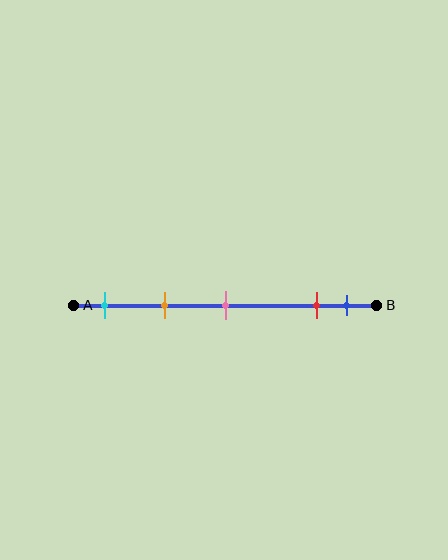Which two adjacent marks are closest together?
The red and blue marks are the closest adjacent pair.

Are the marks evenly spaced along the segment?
No, the marks are not evenly spaced.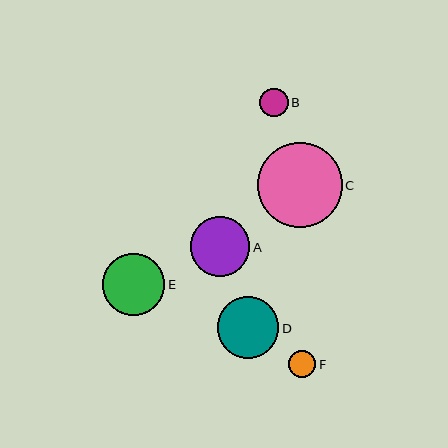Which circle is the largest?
Circle C is the largest with a size of approximately 85 pixels.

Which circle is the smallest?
Circle F is the smallest with a size of approximately 27 pixels.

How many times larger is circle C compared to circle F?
Circle C is approximately 3.2 times the size of circle F.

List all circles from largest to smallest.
From largest to smallest: C, E, D, A, B, F.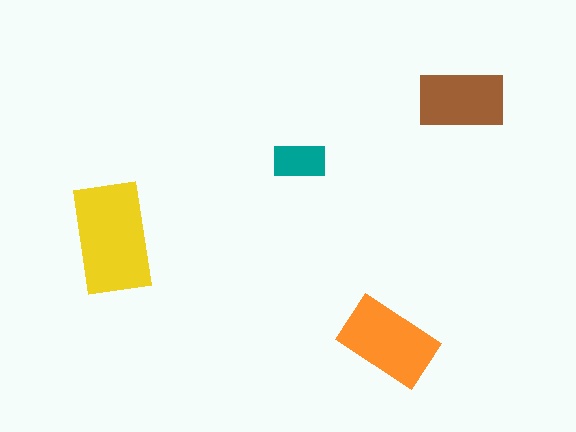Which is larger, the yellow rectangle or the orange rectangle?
The yellow one.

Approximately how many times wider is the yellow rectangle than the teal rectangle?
About 2 times wider.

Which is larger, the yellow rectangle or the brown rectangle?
The yellow one.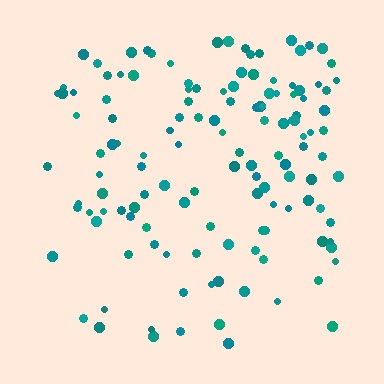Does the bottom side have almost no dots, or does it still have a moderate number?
Still a moderate number, just noticeably fewer than the top.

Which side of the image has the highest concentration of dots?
The top.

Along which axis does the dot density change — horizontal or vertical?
Vertical.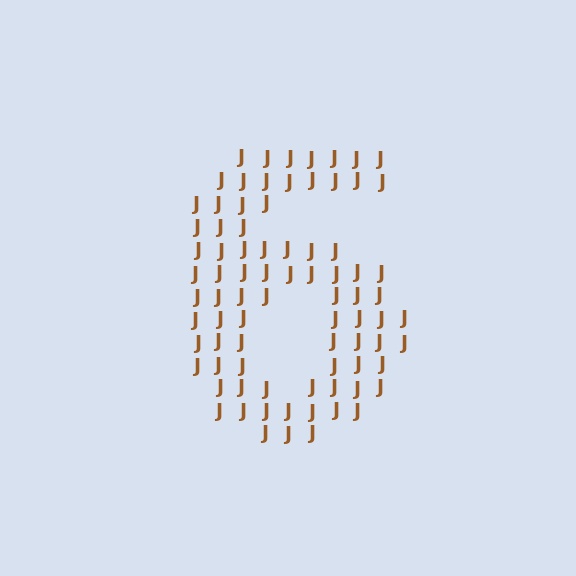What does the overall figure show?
The overall figure shows the digit 6.